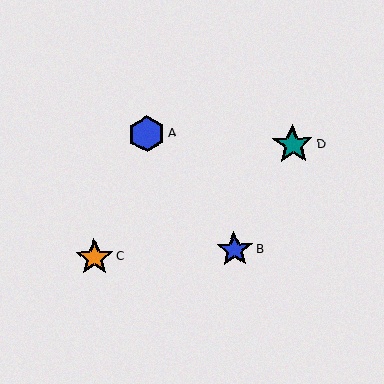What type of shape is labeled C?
Shape C is an orange star.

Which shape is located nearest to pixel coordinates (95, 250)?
The orange star (labeled C) at (94, 258) is nearest to that location.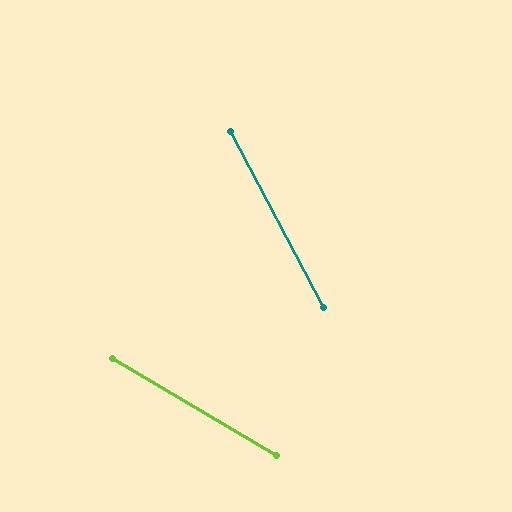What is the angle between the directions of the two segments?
Approximately 32 degrees.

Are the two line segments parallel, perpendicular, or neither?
Neither parallel nor perpendicular — they differ by about 32°.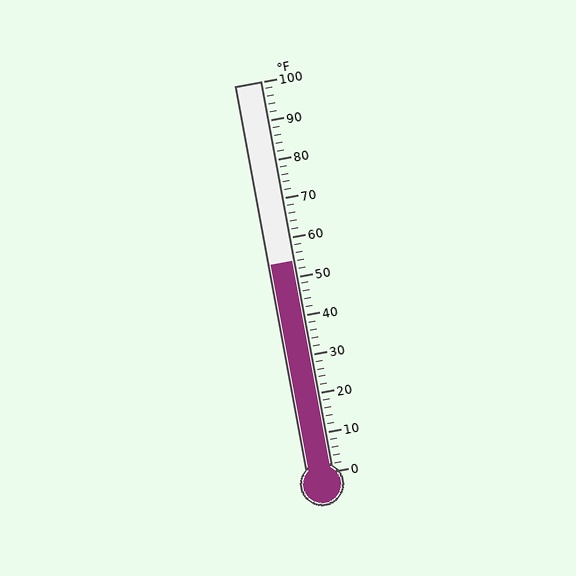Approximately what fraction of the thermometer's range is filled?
The thermometer is filled to approximately 55% of its range.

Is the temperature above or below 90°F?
The temperature is below 90°F.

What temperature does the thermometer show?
The thermometer shows approximately 54°F.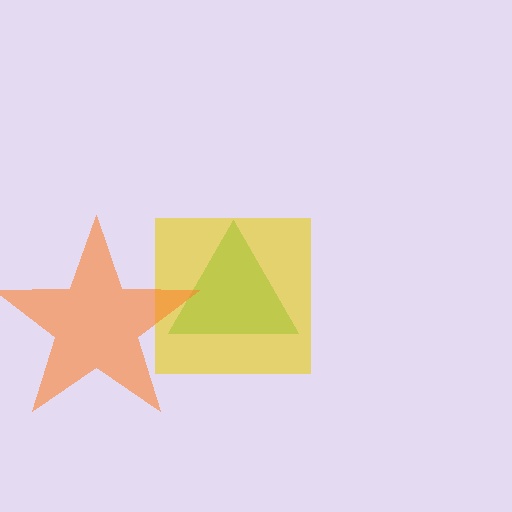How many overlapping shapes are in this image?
There are 3 overlapping shapes in the image.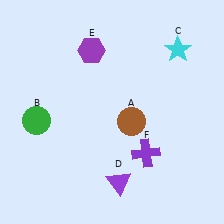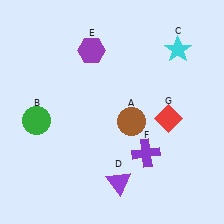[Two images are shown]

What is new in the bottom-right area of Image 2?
A red diamond (G) was added in the bottom-right area of Image 2.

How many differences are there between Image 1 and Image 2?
There is 1 difference between the two images.